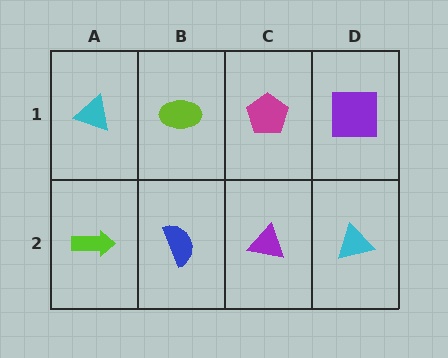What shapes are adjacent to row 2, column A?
A cyan triangle (row 1, column A), a blue semicircle (row 2, column B).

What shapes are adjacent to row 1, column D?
A cyan triangle (row 2, column D), a magenta pentagon (row 1, column C).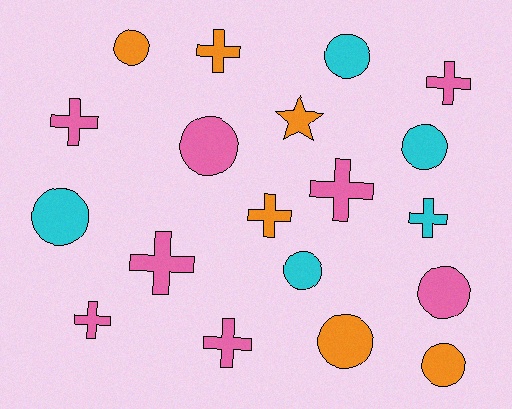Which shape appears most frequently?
Cross, with 9 objects.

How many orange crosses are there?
There are 2 orange crosses.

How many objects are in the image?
There are 19 objects.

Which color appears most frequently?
Pink, with 8 objects.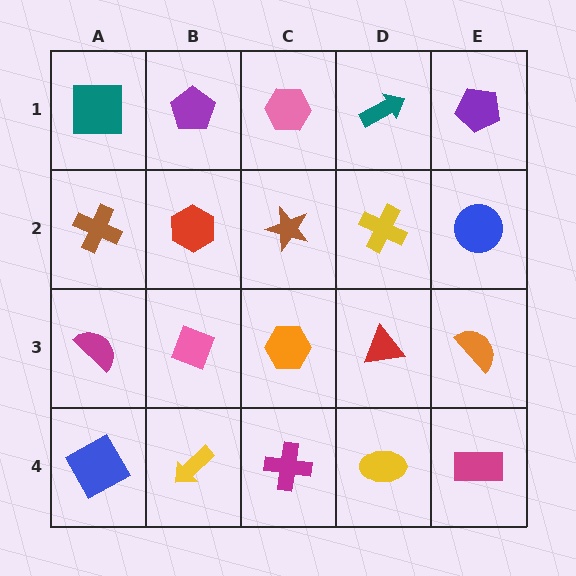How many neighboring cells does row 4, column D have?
3.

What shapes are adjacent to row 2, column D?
A teal arrow (row 1, column D), a red triangle (row 3, column D), a brown star (row 2, column C), a blue circle (row 2, column E).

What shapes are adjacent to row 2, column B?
A purple pentagon (row 1, column B), a pink diamond (row 3, column B), a brown cross (row 2, column A), a brown star (row 2, column C).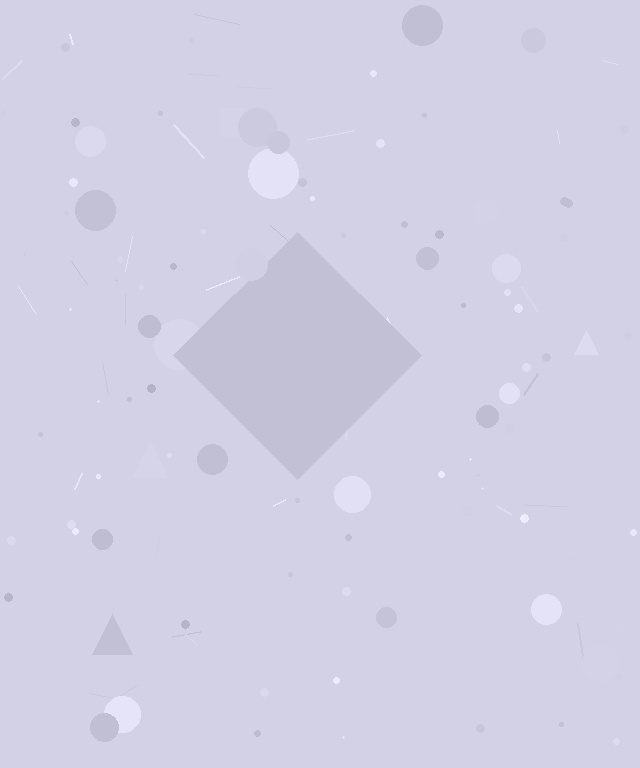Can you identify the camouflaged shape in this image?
The camouflaged shape is a diamond.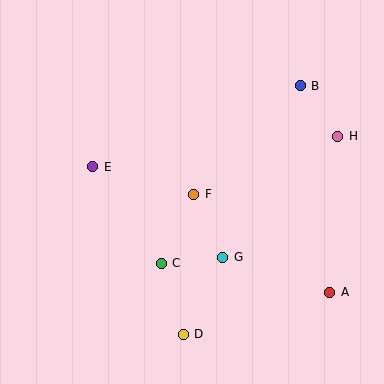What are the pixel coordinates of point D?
Point D is at (183, 334).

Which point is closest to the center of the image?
Point F at (194, 194) is closest to the center.